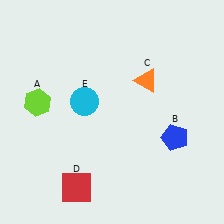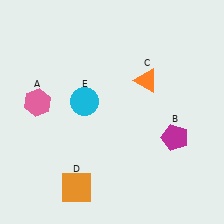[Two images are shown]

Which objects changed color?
A changed from lime to pink. B changed from blue to magenta. D changed from red to orange.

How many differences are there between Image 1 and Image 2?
There are 3 differences between the two images.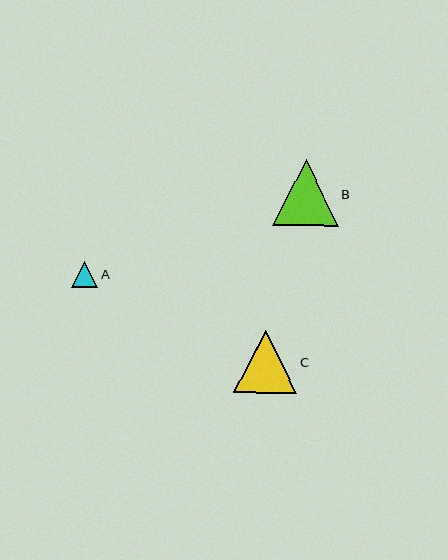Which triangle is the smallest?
Triangle A is the smallest with a size of approximately 26 pixels.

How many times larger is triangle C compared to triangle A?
Triangle C is approximately 2.4 times the size of triangle A.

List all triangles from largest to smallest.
From largest to smallest: B, C, A.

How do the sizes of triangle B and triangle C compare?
Triangle B and triangle C are approximately the same size.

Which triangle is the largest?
Triangle B is the largest with a size of approximately 66 pixels.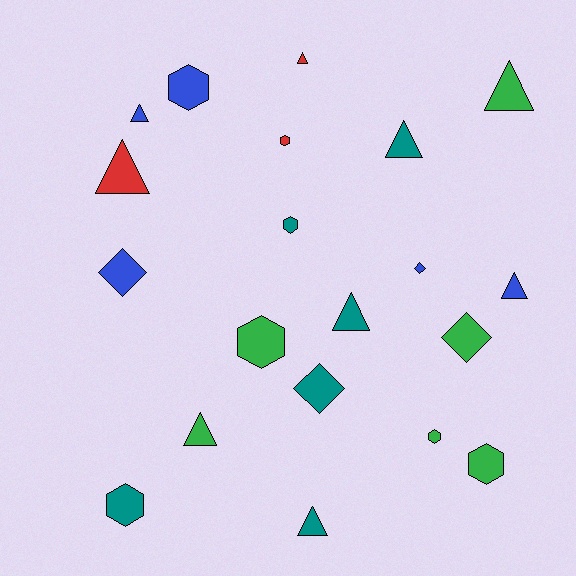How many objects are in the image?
There are 20 objects.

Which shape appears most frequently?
Triangle, with 9 objects.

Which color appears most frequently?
Teal, with 6 objects.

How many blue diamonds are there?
There are 2 blue diamonds.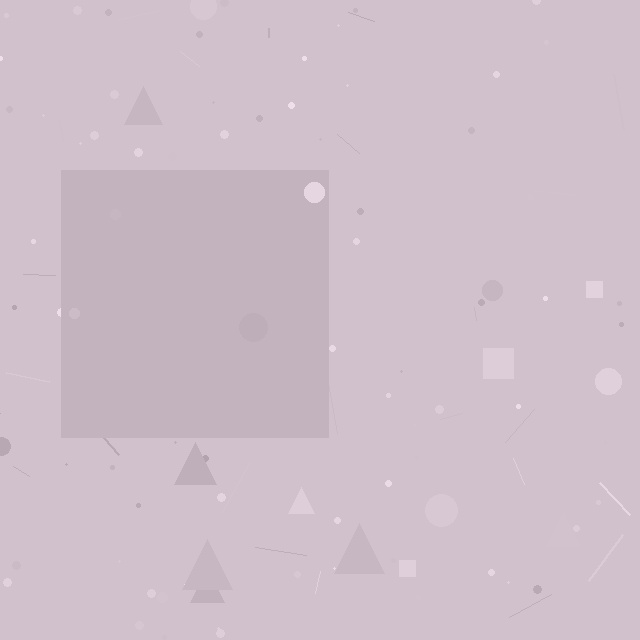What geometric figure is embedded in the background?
A square is embedded in the background.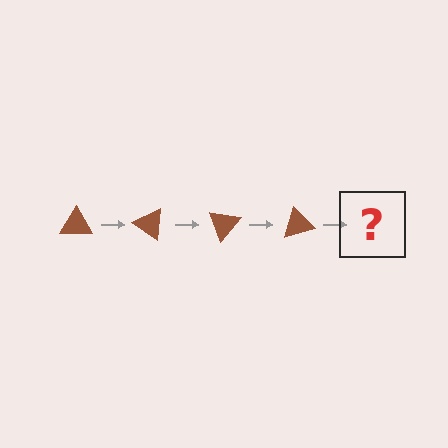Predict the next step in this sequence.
The next step is a brown triangle rotated 140 degrees.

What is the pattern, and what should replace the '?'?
The pattern is that the triangle rotates 35 degrees each step. The '?' should be a brown triangle rotated 140 degrees.